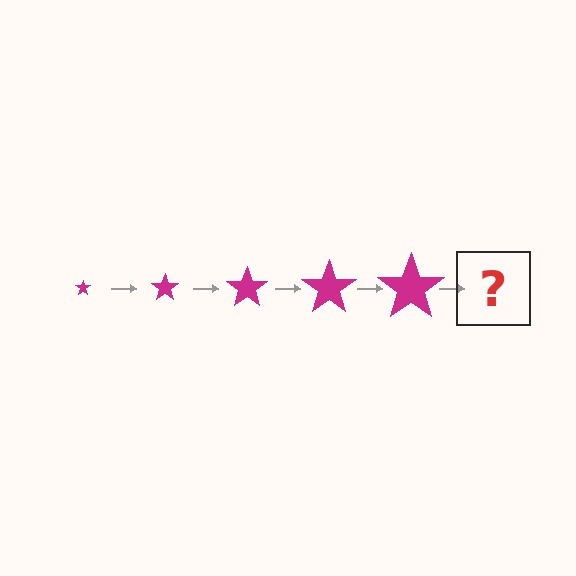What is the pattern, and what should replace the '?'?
The pattern is that the star gets progressively larger each step. The '?' should be a magenta star, larger than the previous one.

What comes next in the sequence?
The next element should be a magenta star, larger than the previous one.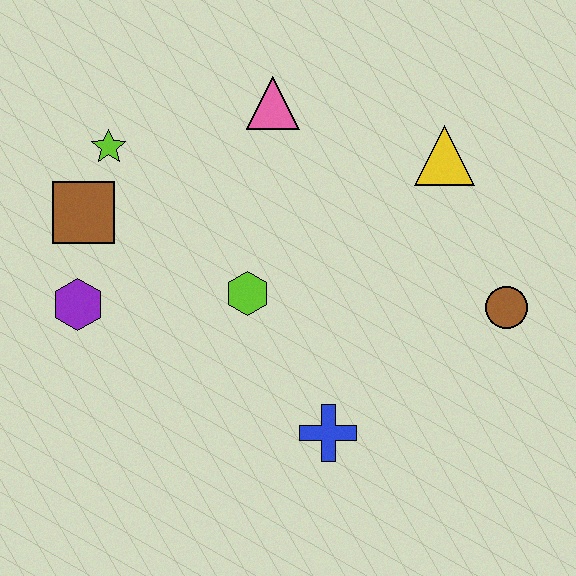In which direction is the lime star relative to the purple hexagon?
The lime star is above the purple hexagon.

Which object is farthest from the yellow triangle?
The purple hexagon is farthest from the yellow triangle.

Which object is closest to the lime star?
The brown square is closest to the lime star.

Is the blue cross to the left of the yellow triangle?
Yes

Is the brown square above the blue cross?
Yes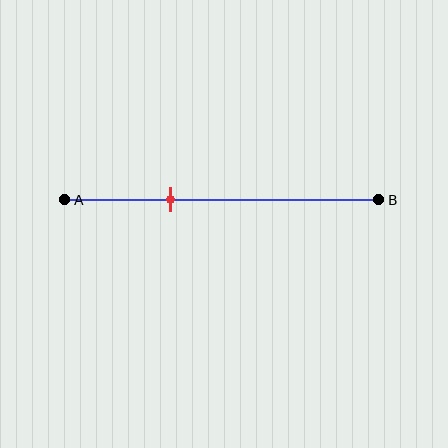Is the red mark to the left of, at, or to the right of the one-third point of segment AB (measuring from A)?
The red mark is approximately at the one-third point of segment AB.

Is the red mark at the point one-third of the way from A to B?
Yes, the mark is approximately at the one-third point.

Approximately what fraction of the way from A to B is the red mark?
The red mark is approximately 35% of the way from A to B.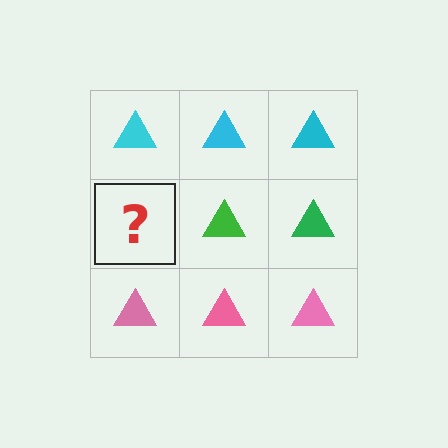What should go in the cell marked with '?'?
The missing cell should contain a green triangle.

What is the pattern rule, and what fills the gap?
The rule is that each row has a consistent color. The gap should be filled with a green triangle.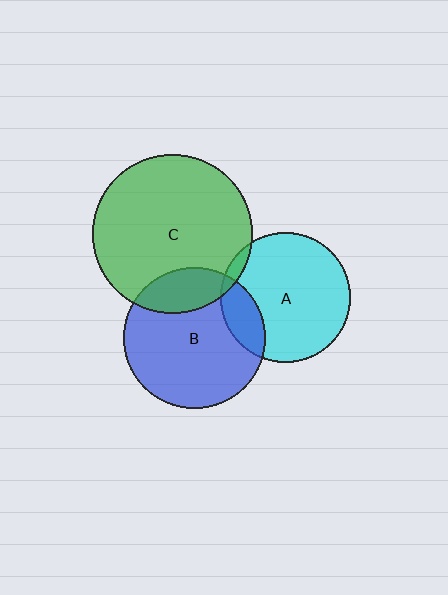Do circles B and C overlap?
Yes.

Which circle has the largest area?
Circle C (green).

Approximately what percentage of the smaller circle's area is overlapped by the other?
Approximately 20%.